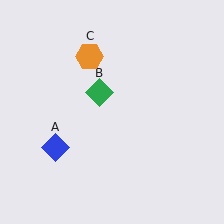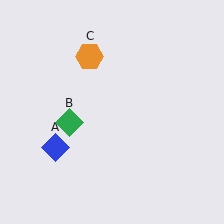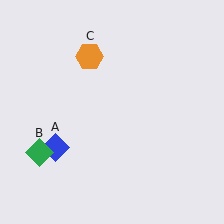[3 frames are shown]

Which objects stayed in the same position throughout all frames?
Blue diamond (object A) and orange hexagon (object C) remained stationary.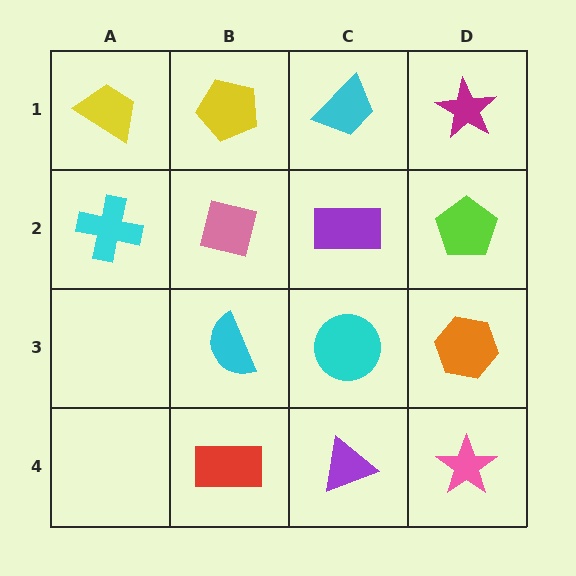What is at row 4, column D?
A pink star.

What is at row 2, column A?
A cyan cross.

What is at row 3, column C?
A cyan circle.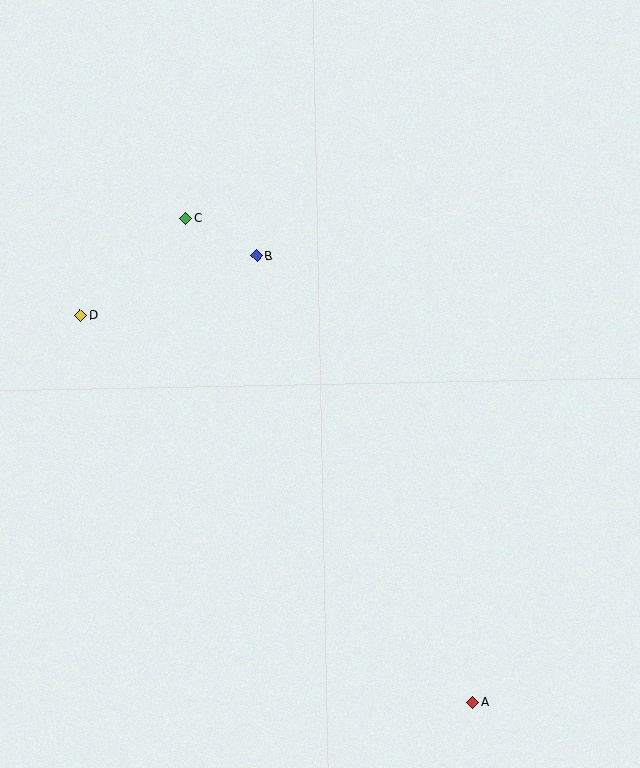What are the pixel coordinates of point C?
Point C is at (186, 218).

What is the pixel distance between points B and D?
The distance between B and D is 186 pixels.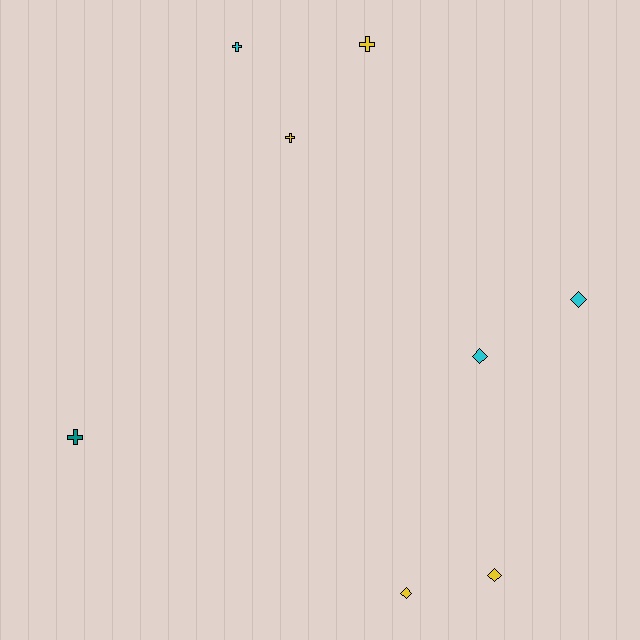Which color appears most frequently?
Yellow, with 4 objects.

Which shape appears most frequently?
Cross, with 4 objects.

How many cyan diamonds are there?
There are 2 cyan diamonds.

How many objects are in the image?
There are 8 objects.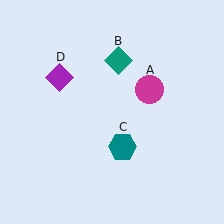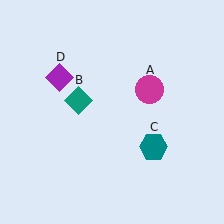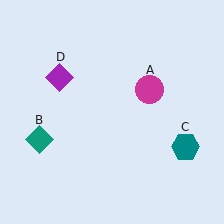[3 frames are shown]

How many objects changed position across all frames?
2 objects changed position: teal diamond (object B), teal hexagon (object C).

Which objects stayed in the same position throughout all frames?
Magenta circle (object A) and purple diamond (object D) remained stationary.